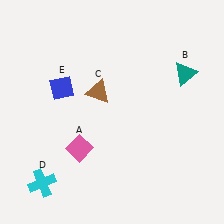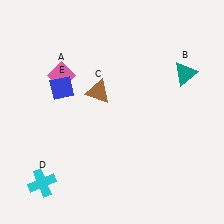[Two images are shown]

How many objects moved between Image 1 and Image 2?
1 object moved between the two images.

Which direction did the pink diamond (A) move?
The pink diamond (A) moved up.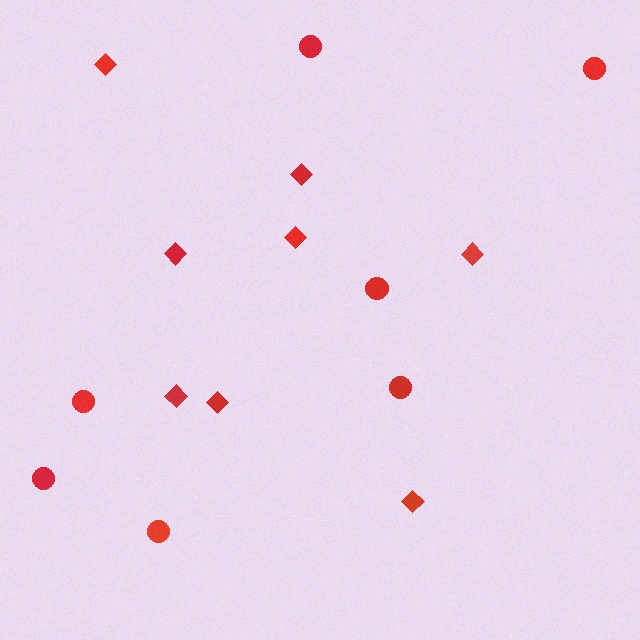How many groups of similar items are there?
There are 2 groups: one group of diamonds (8) and one group of circles (7).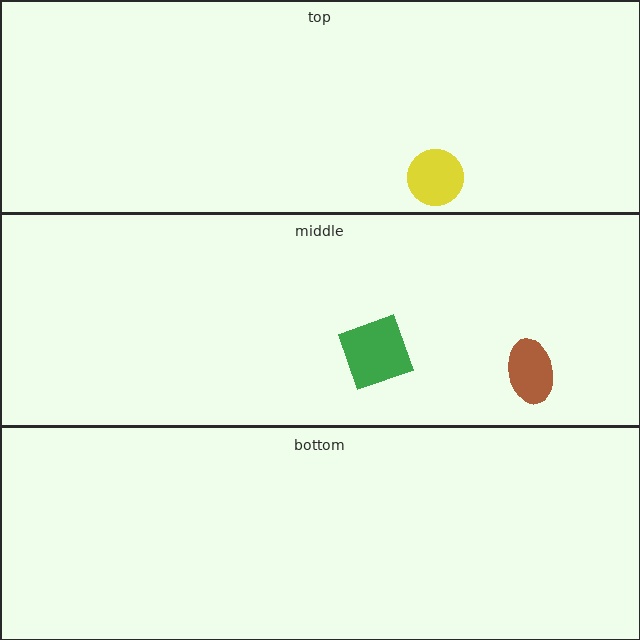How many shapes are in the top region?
1.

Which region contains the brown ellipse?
The middle region.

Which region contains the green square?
The middle region.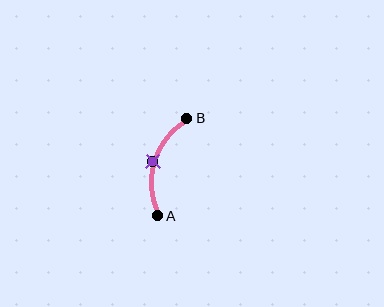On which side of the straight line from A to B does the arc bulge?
The arc bulges to the left of the straight line connecting A and B.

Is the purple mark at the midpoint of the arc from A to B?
Yes. The purple mark lies on the arc at equal arc-length from both A and B — it is the arc midpoint.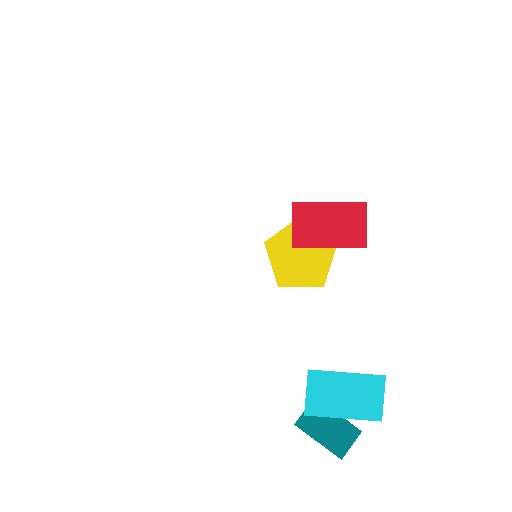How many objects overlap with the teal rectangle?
1 object overlaps with the teal rectangle.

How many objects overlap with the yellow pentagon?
1 object overlaps with the yellow pentagon.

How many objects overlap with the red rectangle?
1 object overlaps with the red rectangle.